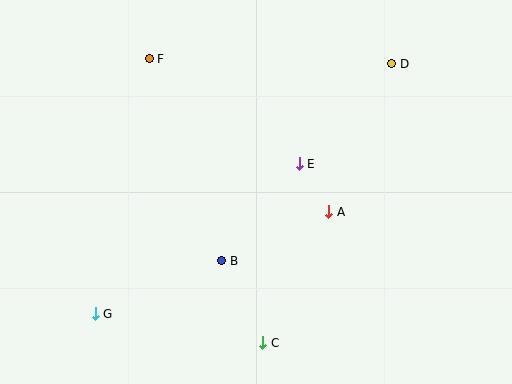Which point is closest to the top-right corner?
Point D is closest to the top-right corner.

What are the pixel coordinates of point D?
Point D is at (392, 64).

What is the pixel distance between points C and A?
The distance between C and A is 147 pixels.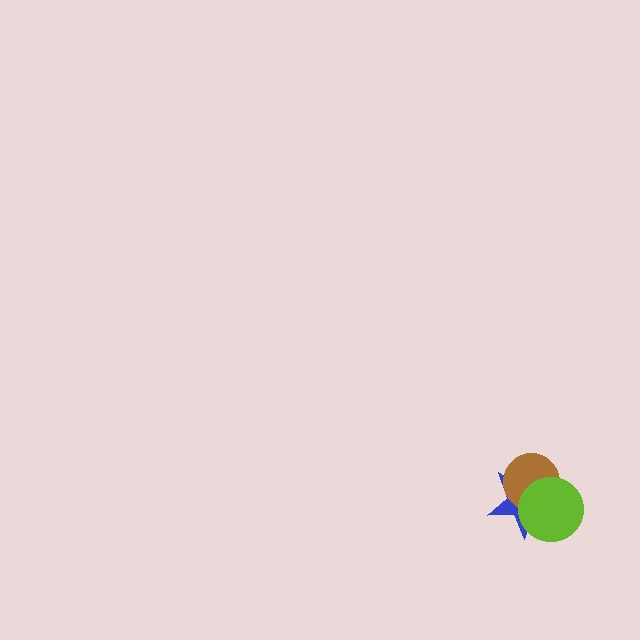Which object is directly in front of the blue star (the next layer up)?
The brown circle is directly in front of the blue star.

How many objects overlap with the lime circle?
2 objects overlap with the lime circle.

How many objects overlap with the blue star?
2 objects overlap with the blue star.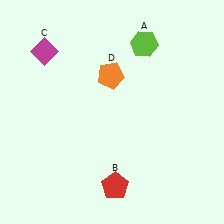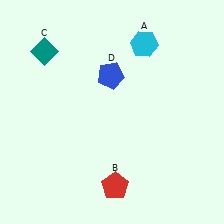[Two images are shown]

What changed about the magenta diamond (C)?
In Image 1, C is magenta. In Image 2, it changed to teal.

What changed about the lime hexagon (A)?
In Image 1, A is lime. In Image 2, it changed to cyan.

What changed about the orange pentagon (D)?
In Image 1, D is orange. In Image 2, it changed to blue.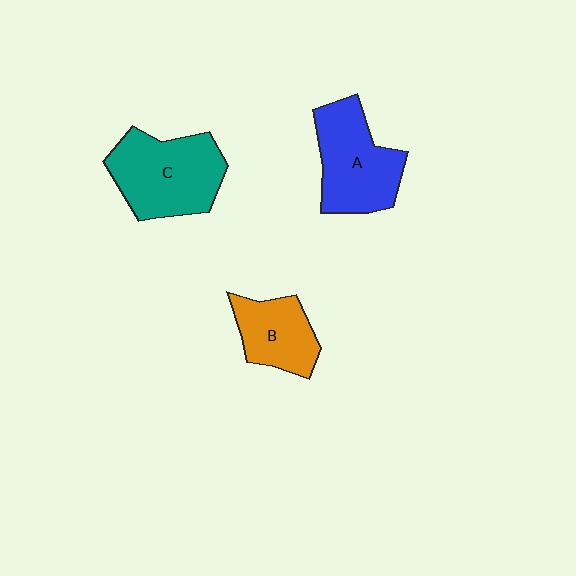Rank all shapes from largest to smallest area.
From largest to smallest: C (teal), A (blue), B (orange).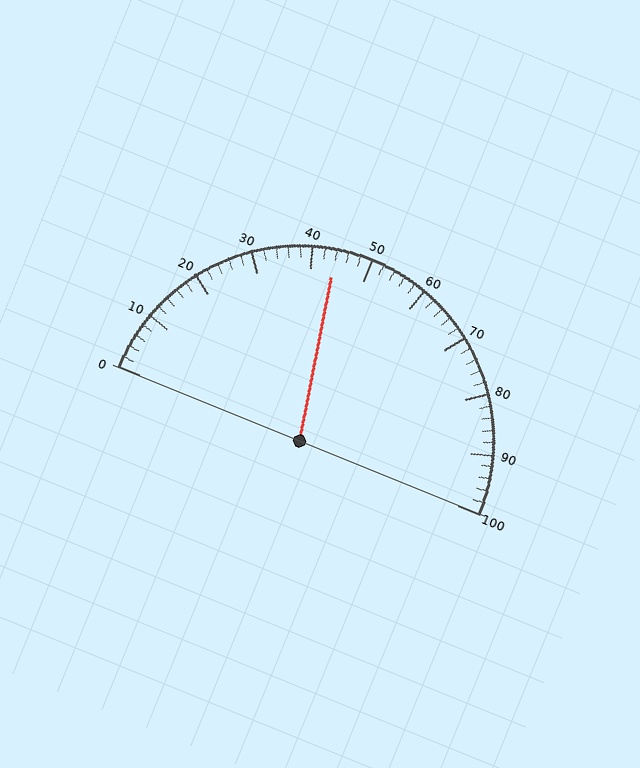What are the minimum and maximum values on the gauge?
The gauge ranges from 0 to 100.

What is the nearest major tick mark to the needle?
The nearest major tick mark is 40.